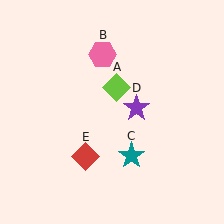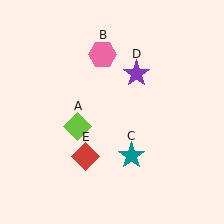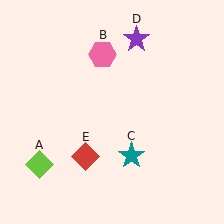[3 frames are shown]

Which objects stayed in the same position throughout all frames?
Pink hexagon (object B) and teal star (object C) and red diamond (object E) remained stationary.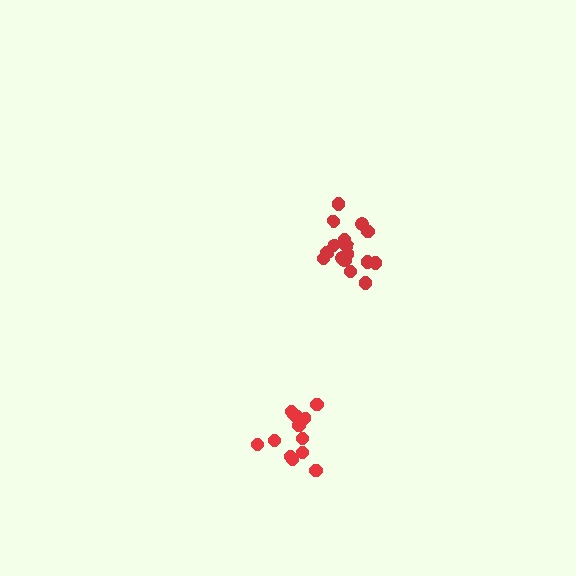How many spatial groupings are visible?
There are 2 spatial groupings.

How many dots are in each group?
Group 1: 17 dots, Group 2: 12 dots (29 total).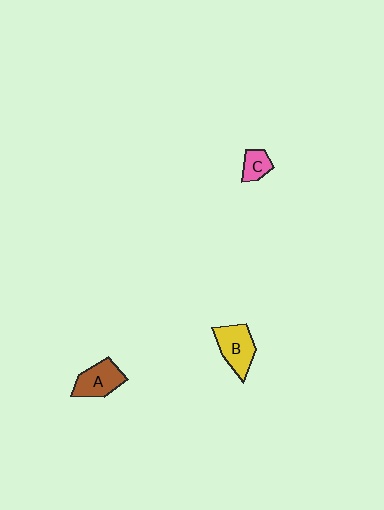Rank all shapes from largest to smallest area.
From largest to smallest: B (yellow), A (brown), C (pink).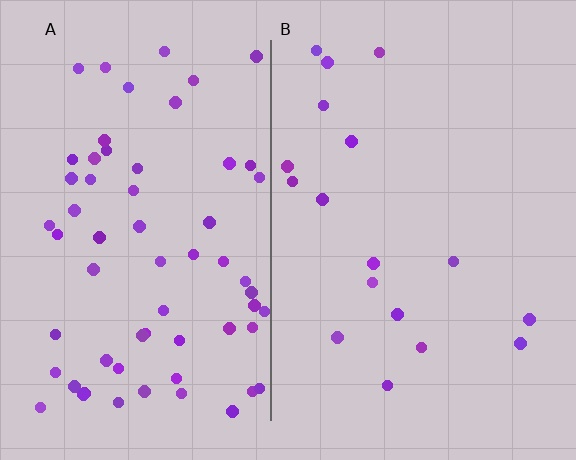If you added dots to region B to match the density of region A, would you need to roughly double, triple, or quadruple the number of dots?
Approximately quadruple.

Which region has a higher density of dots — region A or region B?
A (the left).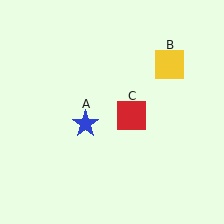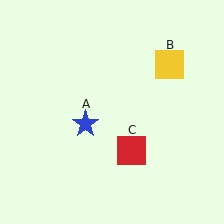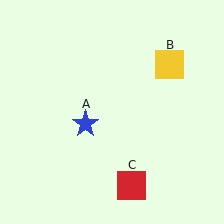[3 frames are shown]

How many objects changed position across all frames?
1 object changed position: red square (object C).